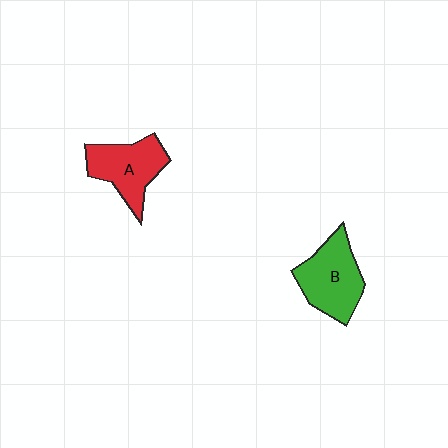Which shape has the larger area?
Shape B (green).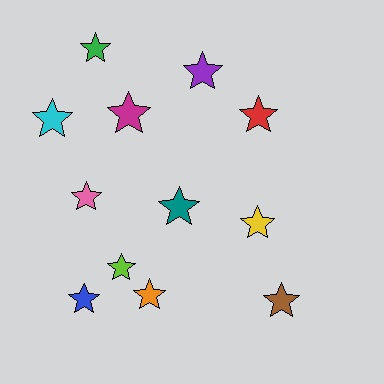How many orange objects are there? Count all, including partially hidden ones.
There is 1 orange object.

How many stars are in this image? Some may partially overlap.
There are 12 stars.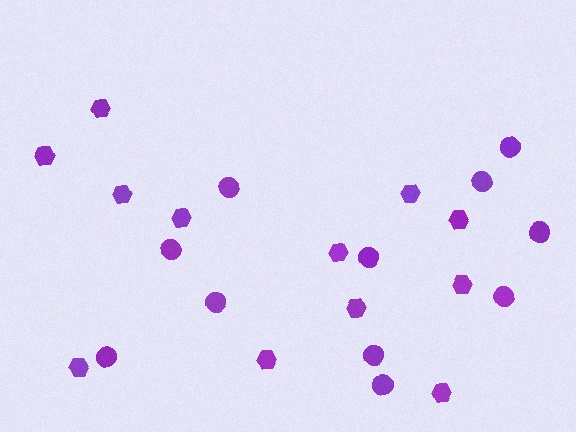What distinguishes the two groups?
There are 2 groups: one group of hexagons (12) and one group of circles (11).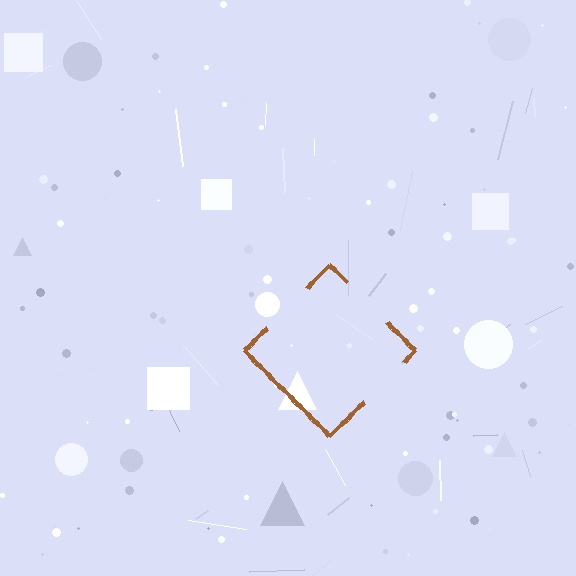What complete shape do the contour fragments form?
The contour fragments form a diamond.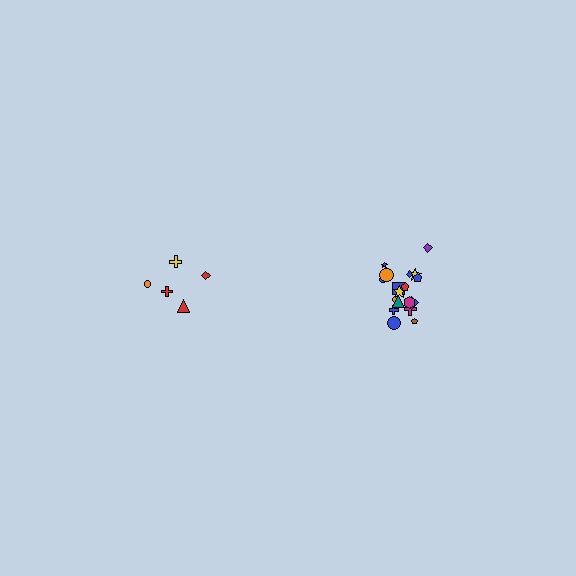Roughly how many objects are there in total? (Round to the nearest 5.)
Roughly 25 objects in total.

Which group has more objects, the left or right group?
The right group.